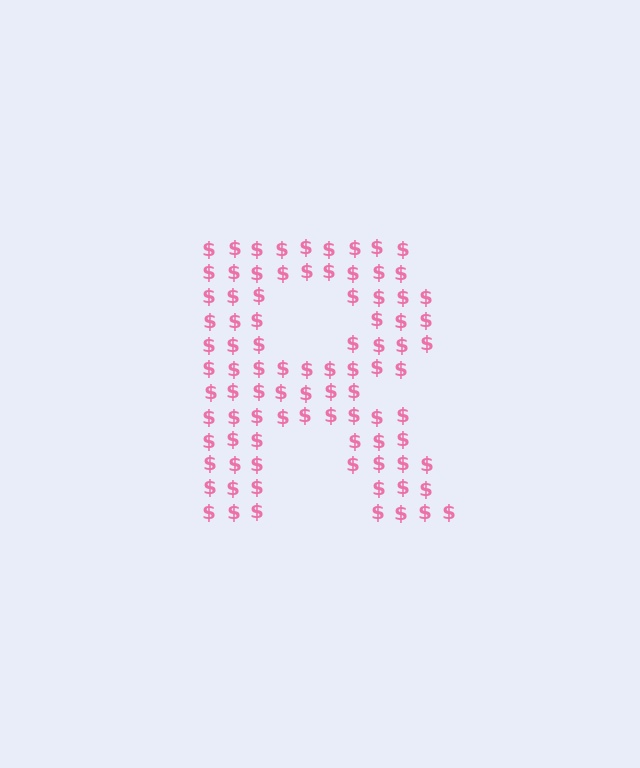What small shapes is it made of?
It is made of small dollar signs.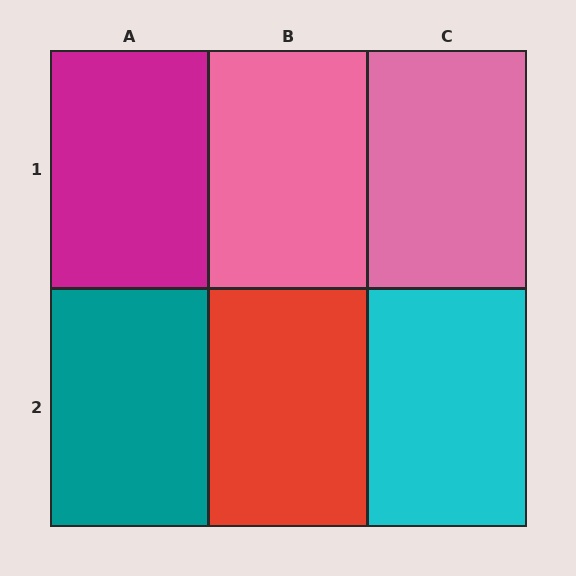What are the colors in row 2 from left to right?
Teal, red, cyan.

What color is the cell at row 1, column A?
Magenta.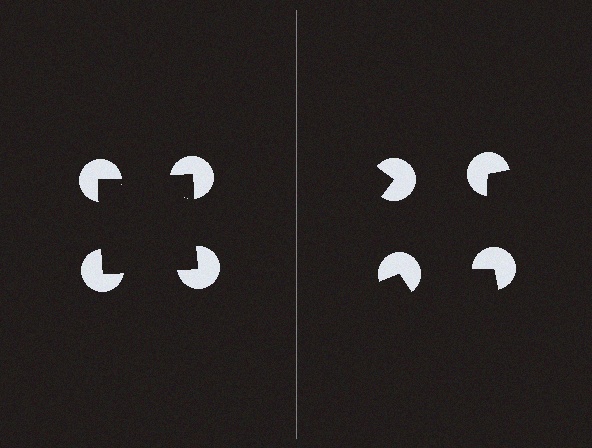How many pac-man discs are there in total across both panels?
8 — 4 on each side.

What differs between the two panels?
The pac-man discs are positioned identically on both sides; only the wedge orientations differ. On the left they align to a square; on the right they are misaligned.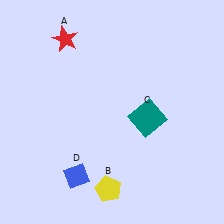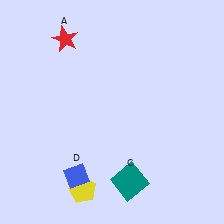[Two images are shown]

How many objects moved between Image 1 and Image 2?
2 objects moved between the two images.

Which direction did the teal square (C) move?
The teal square (C) moved down.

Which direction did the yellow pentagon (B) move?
The yellow pentagon (B) moved left.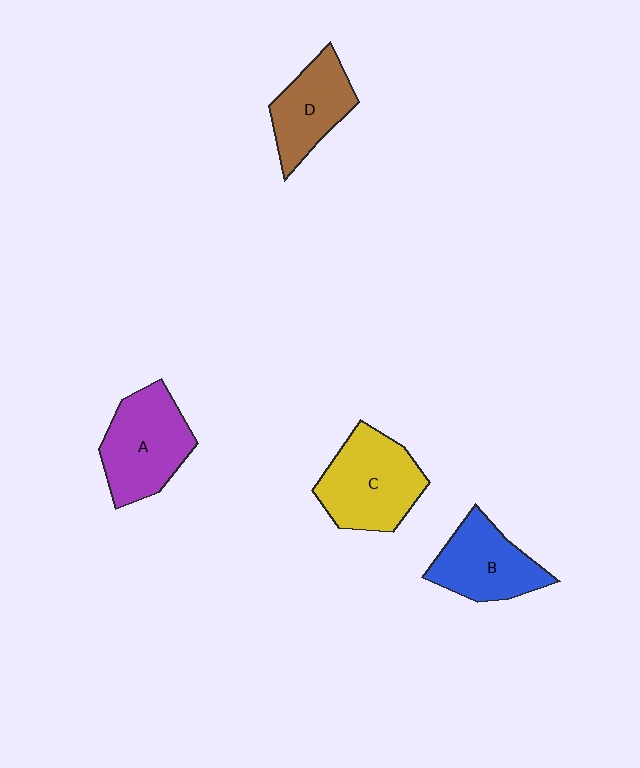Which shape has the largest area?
Shape C (yellow).